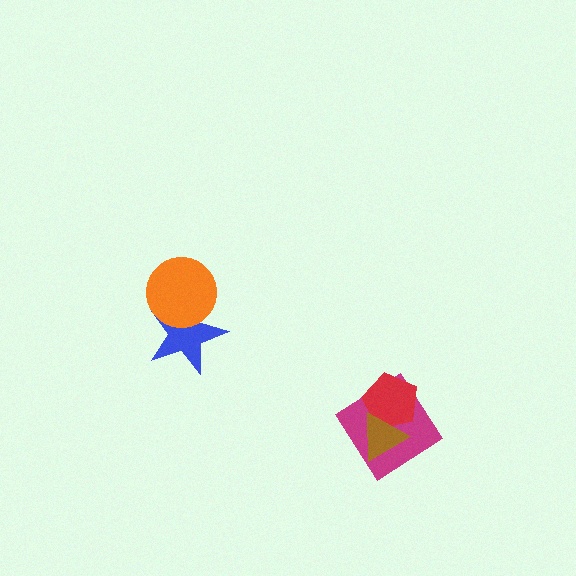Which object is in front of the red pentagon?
The brown triangle is in front of the red pentagon.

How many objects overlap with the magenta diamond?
2 objects overlap with the magenta diamond.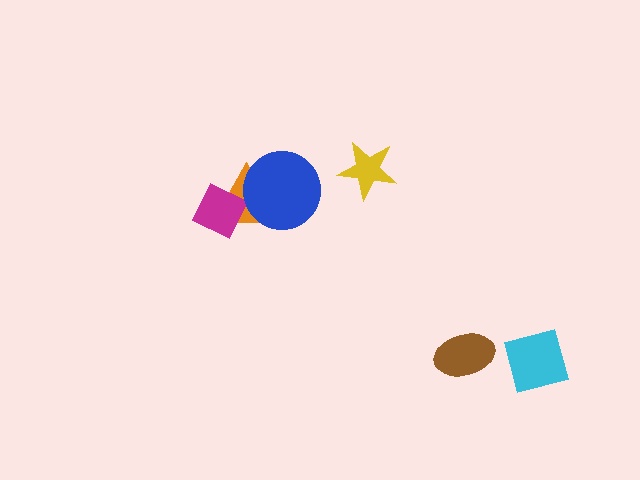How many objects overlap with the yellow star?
0 objects overlap with the yellow star.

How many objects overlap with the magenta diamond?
1 object overlaps with the magenta diamond.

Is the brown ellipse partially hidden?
No, no other shape covers it.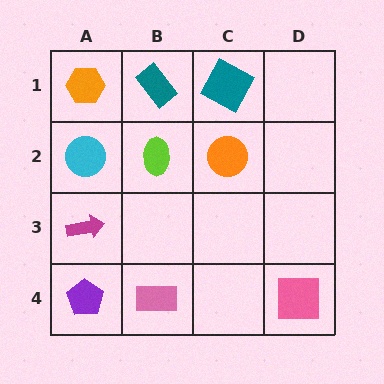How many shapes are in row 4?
3 shapes.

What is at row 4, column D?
A pink square.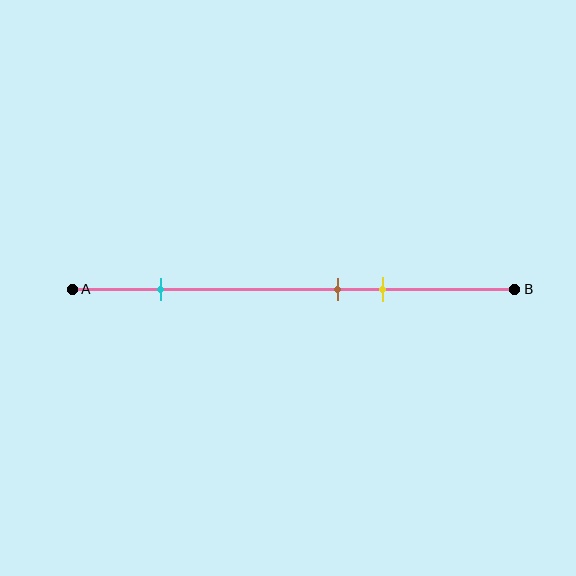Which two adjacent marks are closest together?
The brown and yellow marks are the closest adjacent pair.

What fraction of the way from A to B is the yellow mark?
The yellow mark is approximately 70% (0.7) of the way from A to B.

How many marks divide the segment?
There are 3 marks dividing the segment.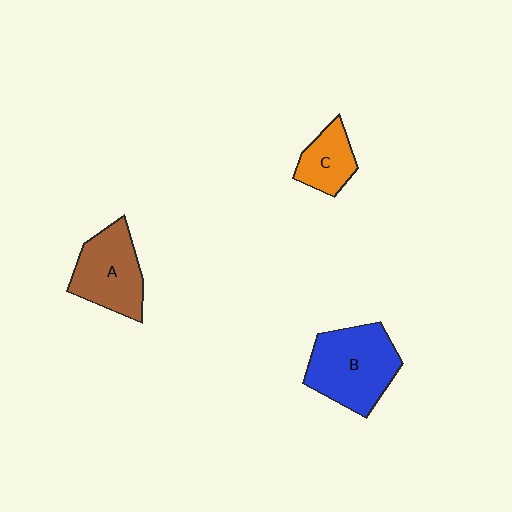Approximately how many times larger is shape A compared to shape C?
Approximately 1.6 times.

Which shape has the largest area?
Shape B (blue).